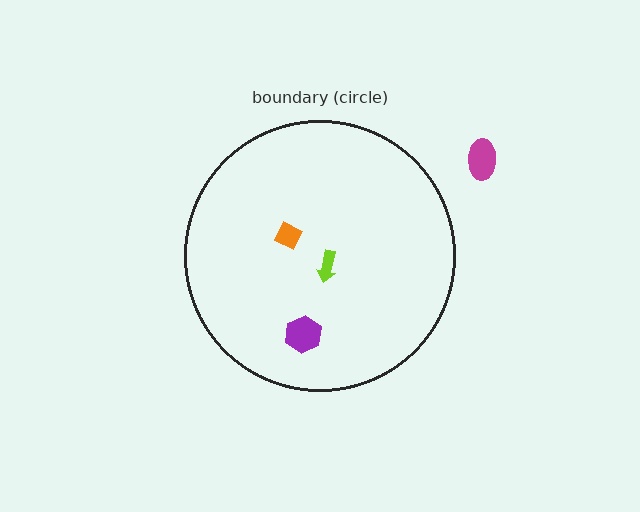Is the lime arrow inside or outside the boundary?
Inside.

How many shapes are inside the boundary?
3 inside, 1 outside.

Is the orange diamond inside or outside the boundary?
Inside.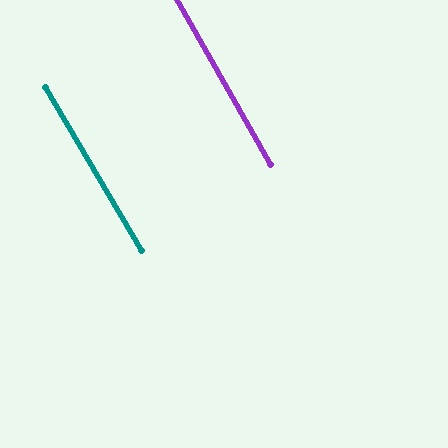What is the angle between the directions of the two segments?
Approximately 1 degree.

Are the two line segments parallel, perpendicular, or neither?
Parallel — their directions differ by only 1.2°.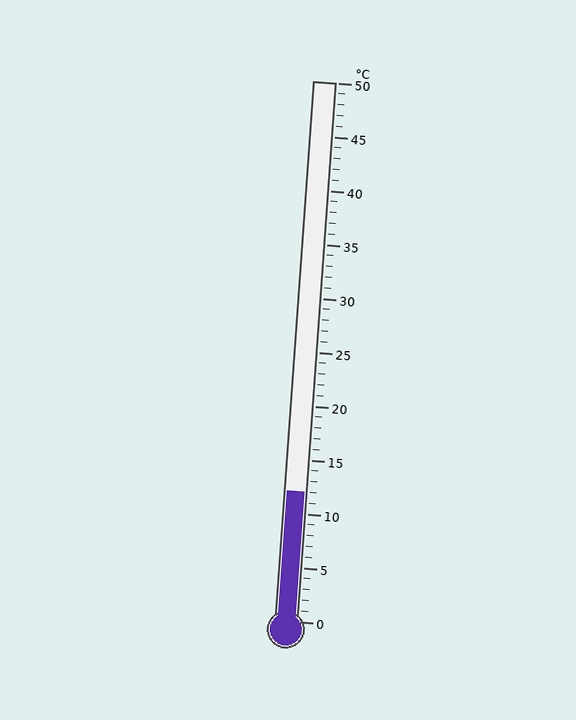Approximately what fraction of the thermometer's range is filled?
The thermometer is filled to approximately 25% of its range.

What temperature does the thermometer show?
The thermometer shows approximately 12°C.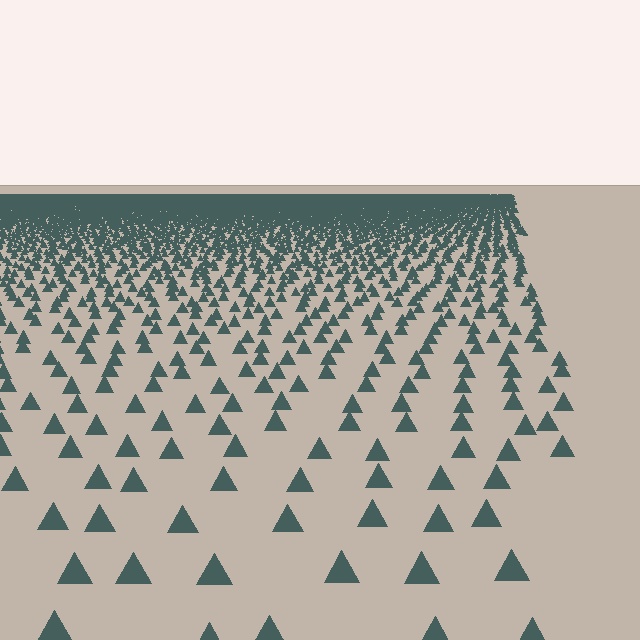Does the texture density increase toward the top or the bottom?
Density increases toward the top.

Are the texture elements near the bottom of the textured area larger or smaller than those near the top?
Larger. Near the bottom, elements are closer to the viewer and appear at a bigger on-screen size.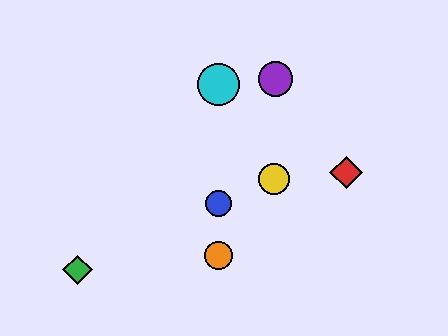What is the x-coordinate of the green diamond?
The green diamond is at x≈77.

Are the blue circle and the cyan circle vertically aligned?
Yes, both are at x≈219.